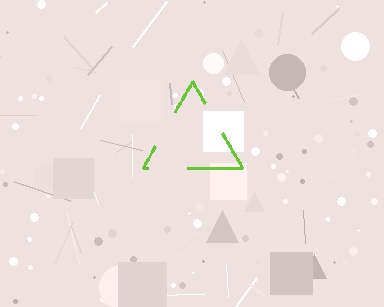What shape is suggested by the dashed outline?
The dashed outline suggests a triangle.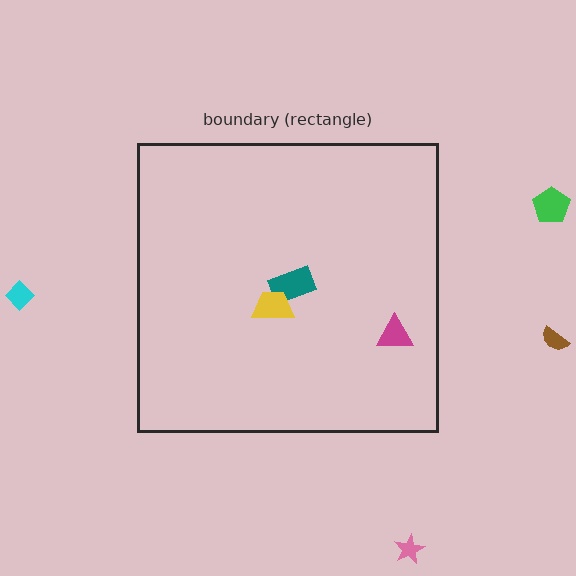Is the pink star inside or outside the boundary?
Outside.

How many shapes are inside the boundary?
3 inside, 4 outside.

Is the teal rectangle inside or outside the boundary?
Inside.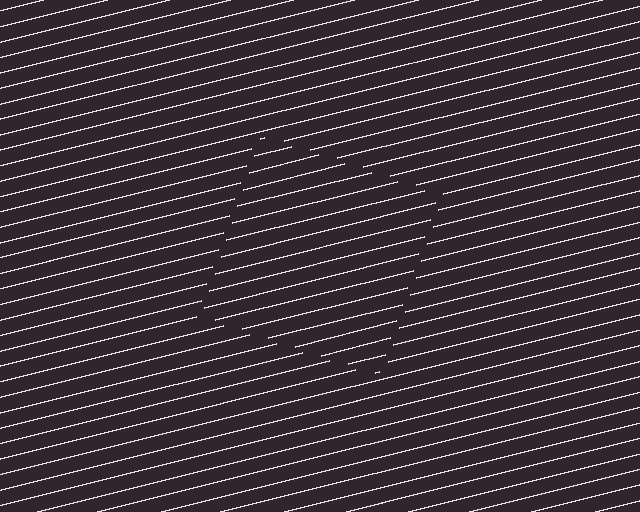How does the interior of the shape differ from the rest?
The interior of the shape contains the same grating, shifted by half a period — the contour is defined by the phase discontinuity where line-ends from the inner and outer gratings abut.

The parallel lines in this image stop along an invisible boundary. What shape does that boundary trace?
An illusory square. The interior of the shape contains the same grating, shifted by half a period — the contour is defined by the phase discontinuity where line-ends from the inner and outer gratings abut.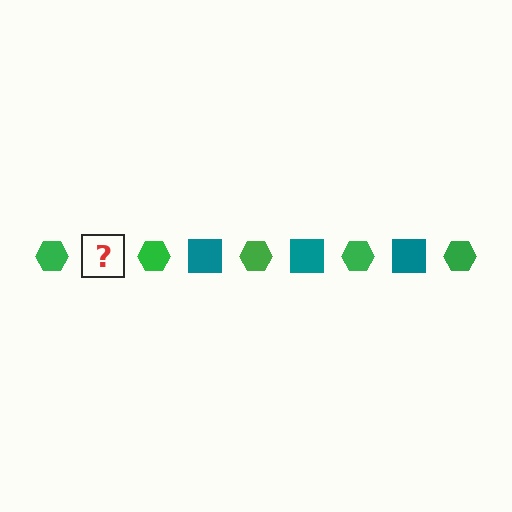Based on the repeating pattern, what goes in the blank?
The blank should be a teal square.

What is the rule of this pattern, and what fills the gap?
The rule is that the pattern alternates between green hexagon and teal square. The gap should be filled with a teal square.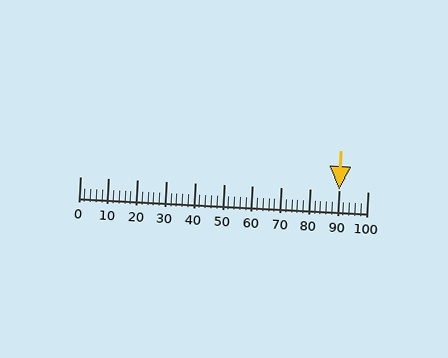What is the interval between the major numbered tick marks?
The major tick marks are spaced 10 units apart.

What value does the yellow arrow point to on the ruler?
The yellow arrow points to approximately 90.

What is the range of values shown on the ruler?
The ruler shows values from 0 to 100.